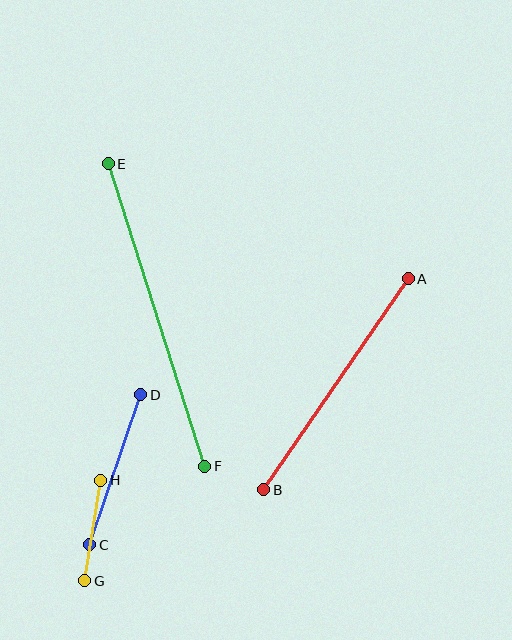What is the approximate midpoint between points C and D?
The midpoint is at approximately (115, 470) pixels.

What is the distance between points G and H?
The distance is approximately 102 pixels.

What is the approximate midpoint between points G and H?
The midpoint is at approximately (93, 530) pixels.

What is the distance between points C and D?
The distance is approximately 158 pixels.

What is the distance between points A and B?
The distance is approximately 256 pixels.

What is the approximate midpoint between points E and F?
The midpoint is at approximately (156, 315) pixels.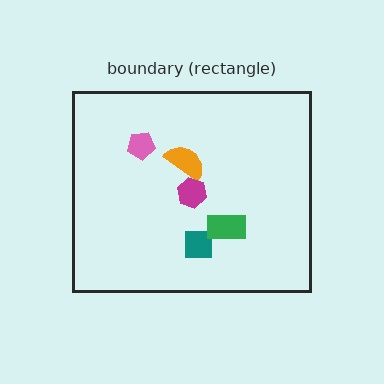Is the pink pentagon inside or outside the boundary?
Inside.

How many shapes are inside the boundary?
5 inside, 0 outside.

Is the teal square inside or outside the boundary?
Inside.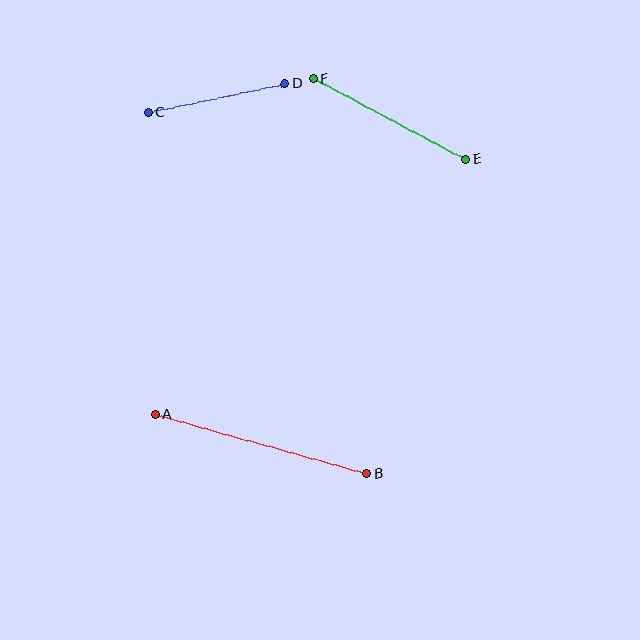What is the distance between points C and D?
The distance is approximately 139 pixels.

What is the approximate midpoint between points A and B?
The midpoint is at approximately (261, 444) pixels.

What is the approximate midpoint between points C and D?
The midpoint is at approximately (216, 98) pixels.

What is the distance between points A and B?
The distance is approximately 220 pixels.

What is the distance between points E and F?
The distance is approximately 173 pixels.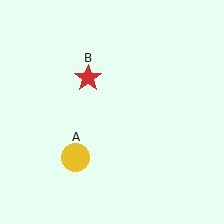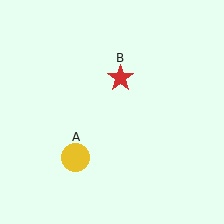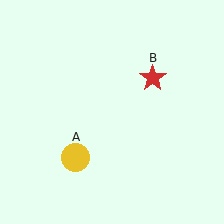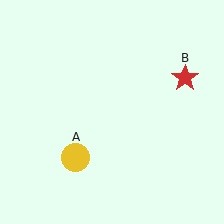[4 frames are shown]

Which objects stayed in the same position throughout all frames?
Yellow circle (object A) remained stationary.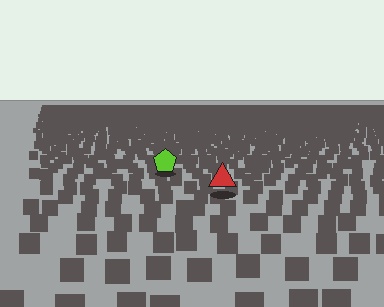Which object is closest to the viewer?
The red triangle is closest. The texture marks near it are larger and more spread out.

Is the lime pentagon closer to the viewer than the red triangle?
No. The red triangle is closer — you can tell from the texture gradient: the ground texture is coarser near it.